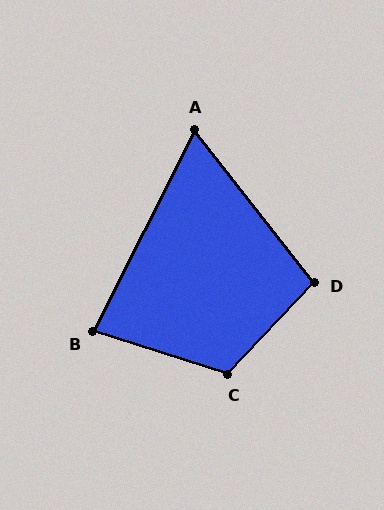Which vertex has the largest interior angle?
C, at approximately 115 degrees.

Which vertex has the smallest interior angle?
A, at approximately 65 degrees.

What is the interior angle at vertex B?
Approximately 81 degrees (acute).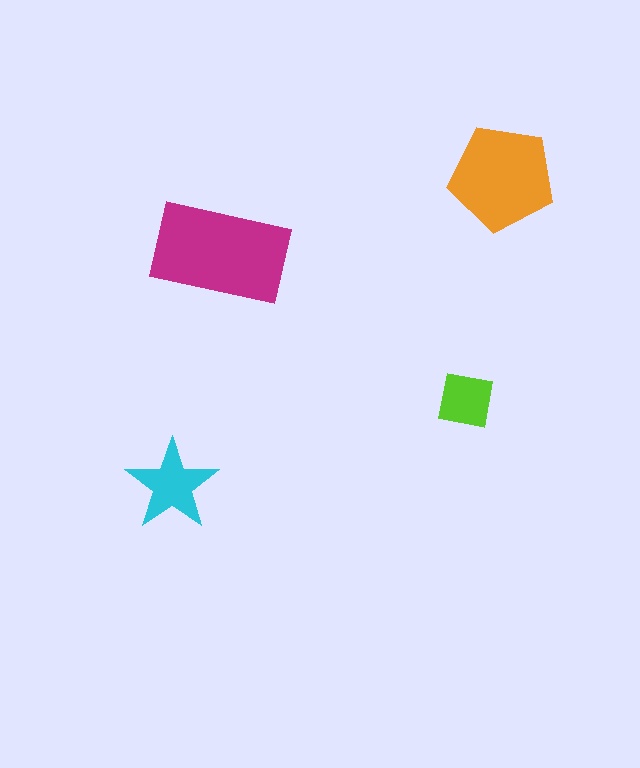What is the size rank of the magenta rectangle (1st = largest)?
1st.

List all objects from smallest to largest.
The lime square, the cyan star, the orange pentagon, the magenta rectangle.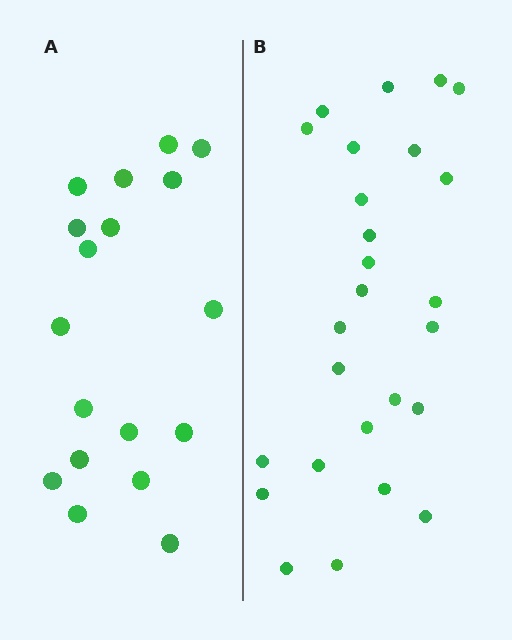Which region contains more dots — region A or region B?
Region B (the right region) has more dots.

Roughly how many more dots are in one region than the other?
Region B has roughly 8 or so more dots than region A.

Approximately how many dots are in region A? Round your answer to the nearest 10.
About 20 dots. (The exact count is 18, which rounds to 20.)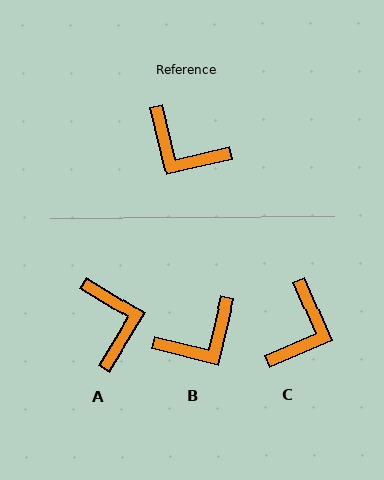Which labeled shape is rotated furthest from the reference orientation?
A, about 135 degrees away.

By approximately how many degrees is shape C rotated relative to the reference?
Approximately 100 degrees counter-clockwise.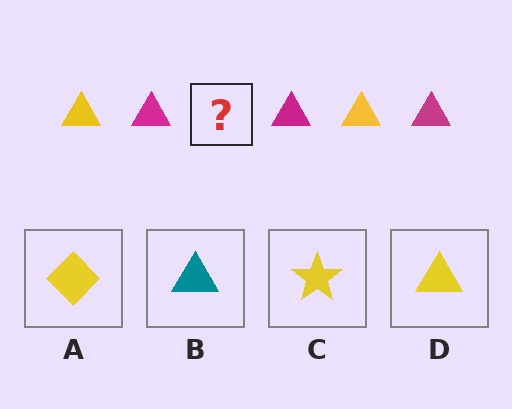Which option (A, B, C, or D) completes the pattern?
D.